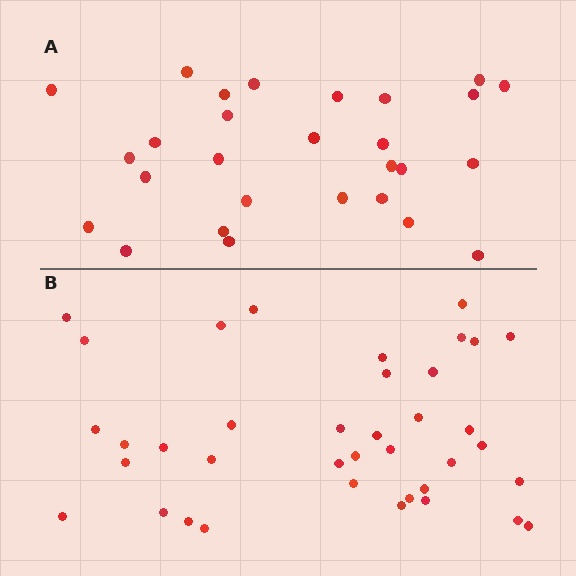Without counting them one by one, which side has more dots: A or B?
Region B (the bottom region) has more dots.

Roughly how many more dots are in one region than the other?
Region B has roughly 10 or so more dots than region A.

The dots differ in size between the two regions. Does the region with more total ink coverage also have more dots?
No. Region A has more total ink coverage because its dots are larger, but region B actually contains more individual dots. Total area can be misleading — the number of items is what matters here.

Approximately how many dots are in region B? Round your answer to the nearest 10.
About 40 dots. (The exact count is 38, which rounds to 40.)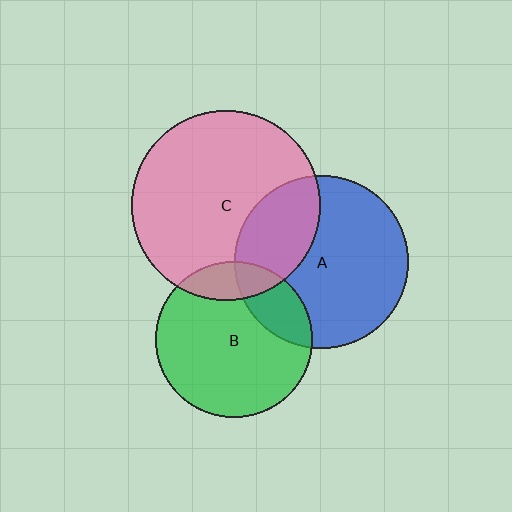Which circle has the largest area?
Circle C (pink).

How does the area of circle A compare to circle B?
Approximately 1.2 times.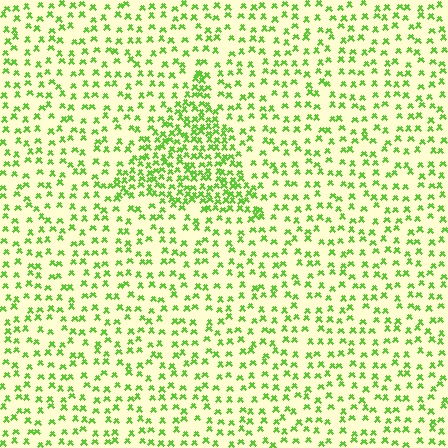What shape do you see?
I see a triangle.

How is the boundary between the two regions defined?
The boundary is defined by a change in element density (approximately 2.2x ratio). All elements are the same color, size, and shape.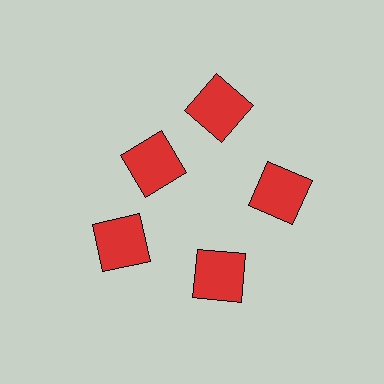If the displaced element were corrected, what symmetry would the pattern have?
It would have 5-fold rotational symmetry — the pattern would map onto itself every 72 degrees.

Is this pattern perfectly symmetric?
No. The 5 red squares are arranged in a ring, but one element near the 10 o'clock position is pulled inward toward the center, breaking the 5-fold rotational symmetry.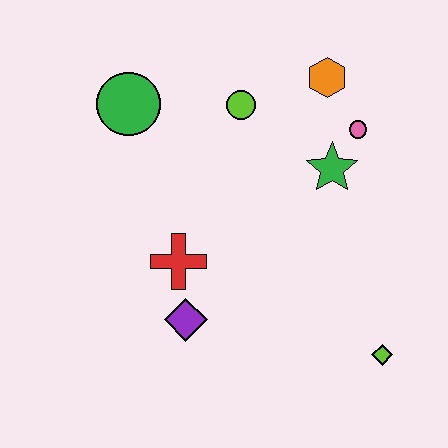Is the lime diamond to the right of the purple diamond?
Yes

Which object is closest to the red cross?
The purple diamond is closest to the red cross.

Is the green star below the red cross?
No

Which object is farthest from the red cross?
The orange hexagon is farthest from the red cross.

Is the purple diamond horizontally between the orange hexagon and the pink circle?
No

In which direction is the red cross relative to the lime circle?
The red cross is below the lime circle.